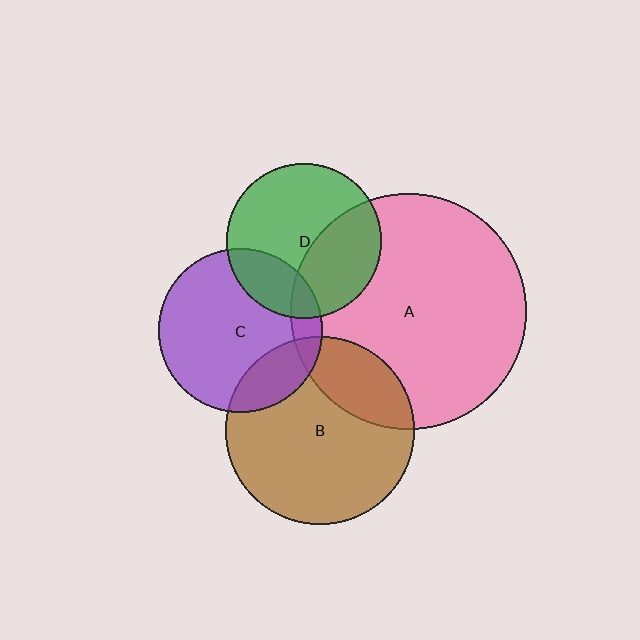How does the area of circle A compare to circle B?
Approximately 1.6 times.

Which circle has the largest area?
Circle A (pink).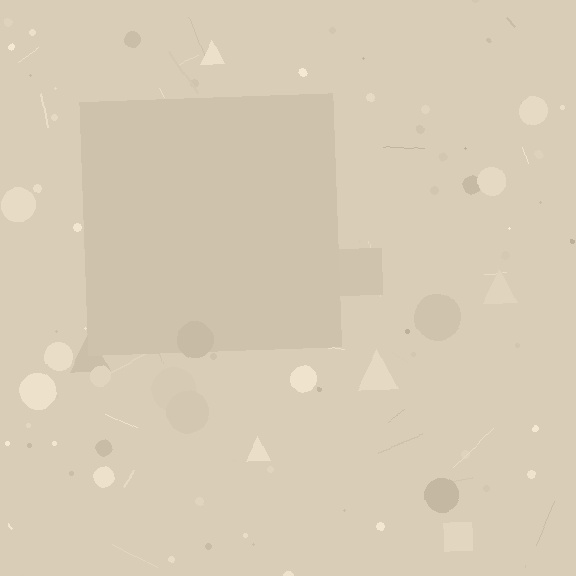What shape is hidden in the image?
A square is hidden in the image.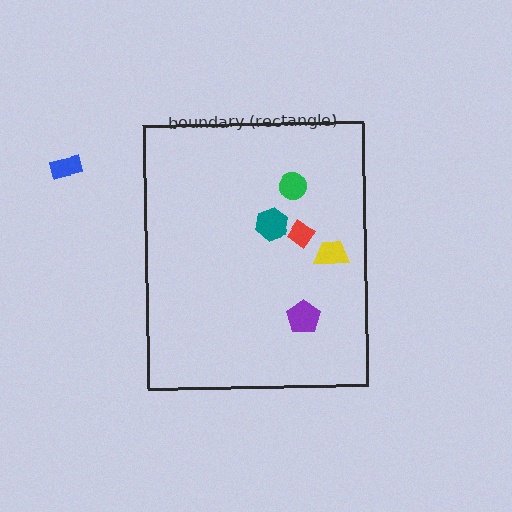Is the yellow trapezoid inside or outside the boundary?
Inside.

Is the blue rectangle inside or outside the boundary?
Outside.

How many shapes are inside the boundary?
5 inside, 1 outside.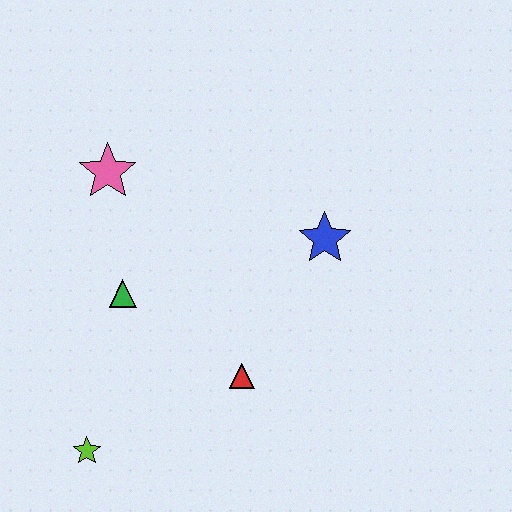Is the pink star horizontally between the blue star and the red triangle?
No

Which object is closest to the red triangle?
The green triangle is closest to the red triangle.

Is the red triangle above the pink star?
No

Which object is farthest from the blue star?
The lime star is farthest from the blue star.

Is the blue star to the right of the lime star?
Yes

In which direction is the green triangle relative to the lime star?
The green triangle is above the lime star.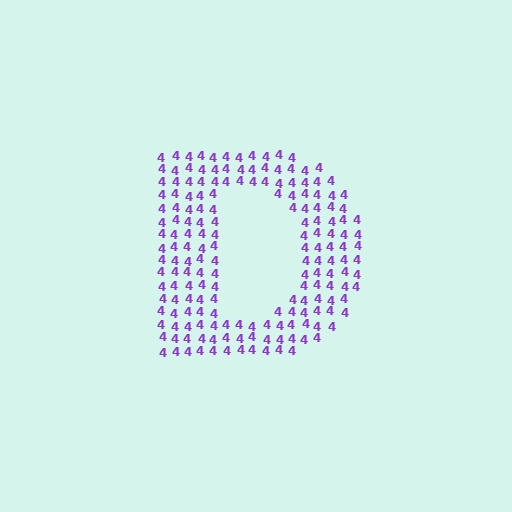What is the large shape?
The large shape is the letter D.